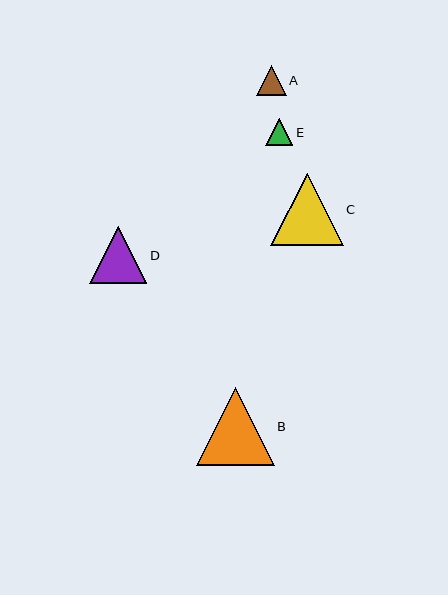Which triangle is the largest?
Triangle B is the largest with a size of approximately 78 pixels.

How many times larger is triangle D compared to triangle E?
Triangle D is approximately 2.1 times the size of triangle E.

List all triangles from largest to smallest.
From largest to smallest: B, C, D, A, E.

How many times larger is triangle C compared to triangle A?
Triangle C is approximately 2.4 times the size of triangle A.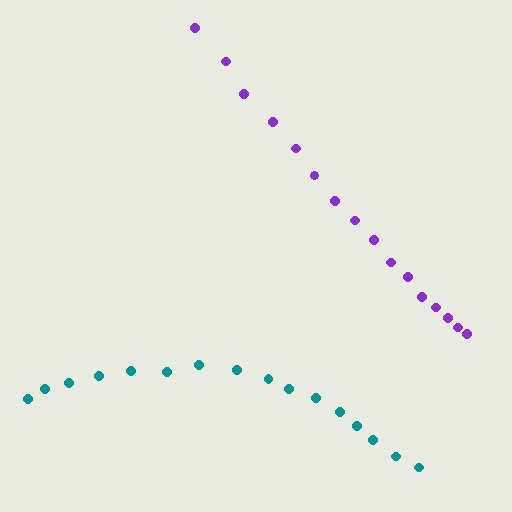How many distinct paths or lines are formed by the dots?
There are 2 distinct paths.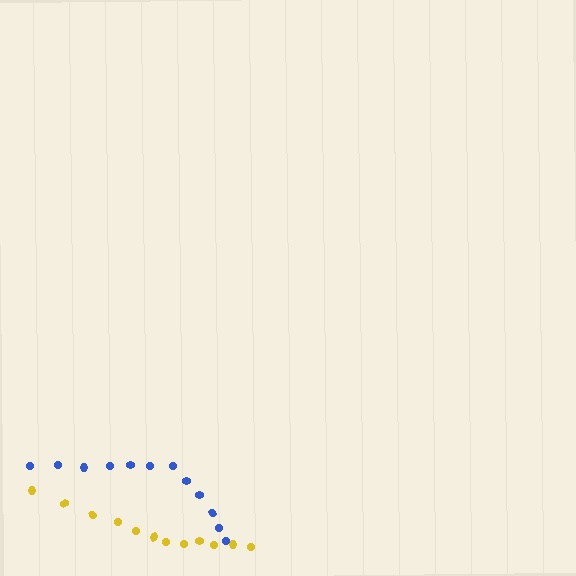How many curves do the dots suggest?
There are 2 distinct paths.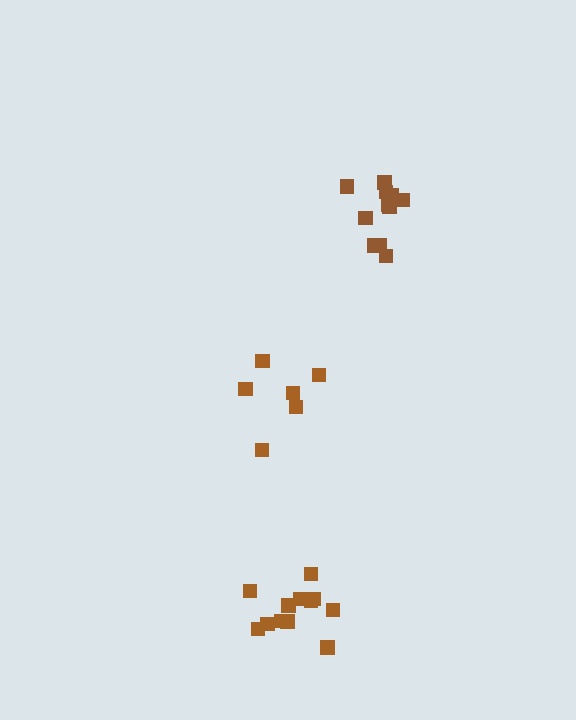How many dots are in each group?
Group 1: 6 dots, Group 2: 12 dots, Group 3: 11 dots (29 total).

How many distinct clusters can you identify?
There are 3 distinct clusters.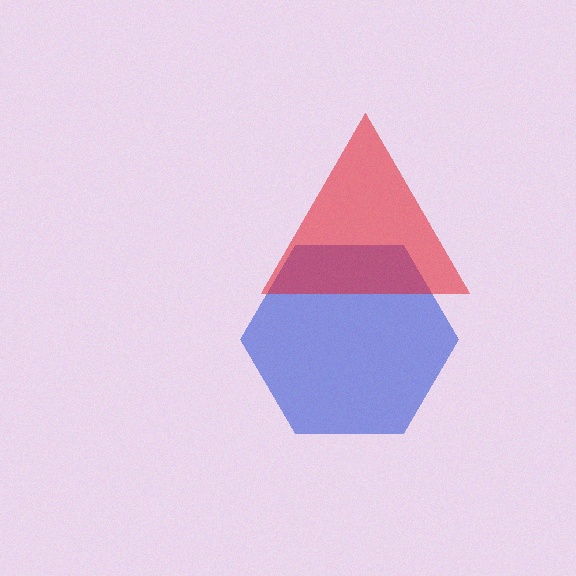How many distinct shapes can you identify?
There are 2 distinct shapes: a blue hexagon, a red triangle.